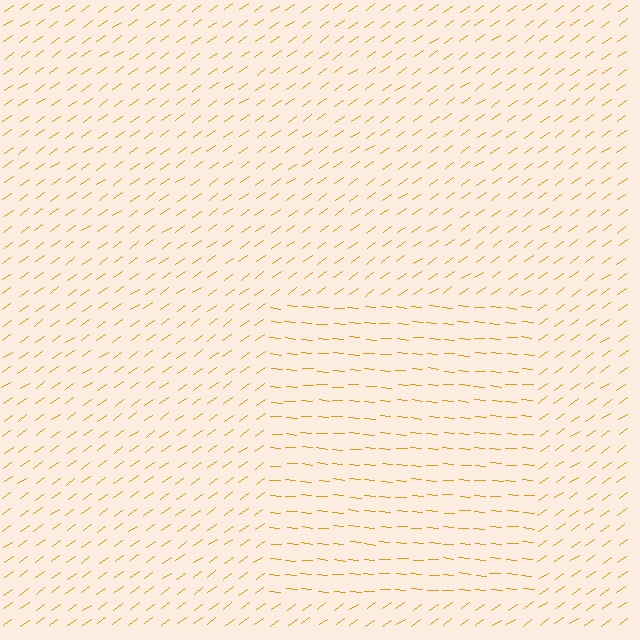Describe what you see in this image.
The image is filled with small orange line segments. A rectangle region in the image has lines oriented differently from the surrounding lines, creating a visible texture boundary.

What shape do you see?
I see a rectangle.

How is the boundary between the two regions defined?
The boundary is defined purely by a change in line orientation (approximately 40 degrees difference). All lines are the same color and thickness.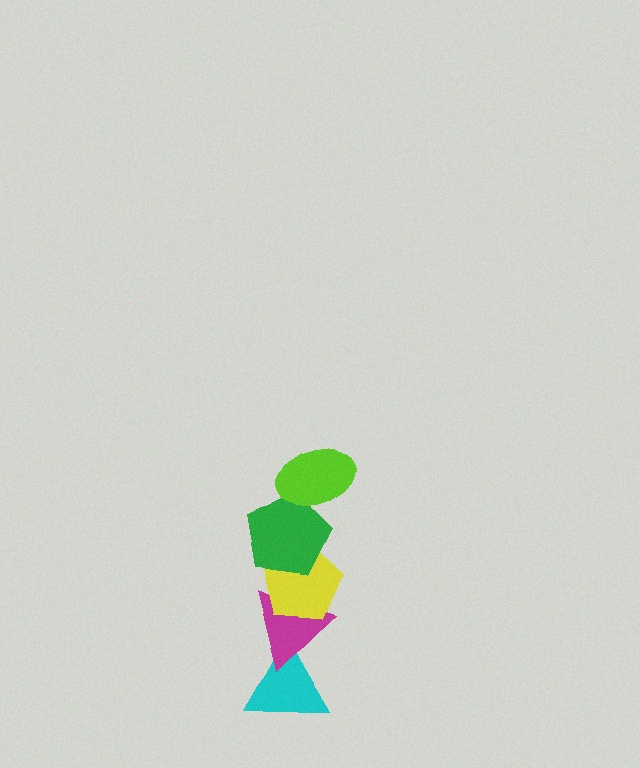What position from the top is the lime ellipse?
The lime ellipse is 1st from the top.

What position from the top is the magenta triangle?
The magenta triangle is 4th from the top.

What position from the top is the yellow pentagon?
The yellow pentagon is 3rd from the top.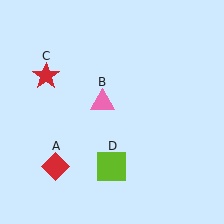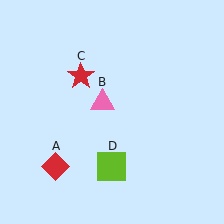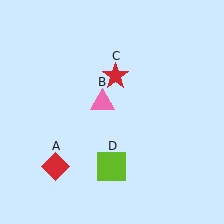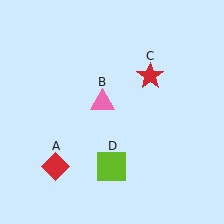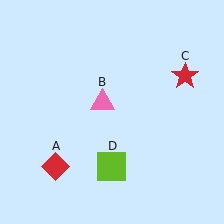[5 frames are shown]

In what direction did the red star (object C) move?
The red star (object C) moved right.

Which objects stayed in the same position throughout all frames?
Red diamond (object A) and pink triangle (object B) and lime square (object D) remained stationary.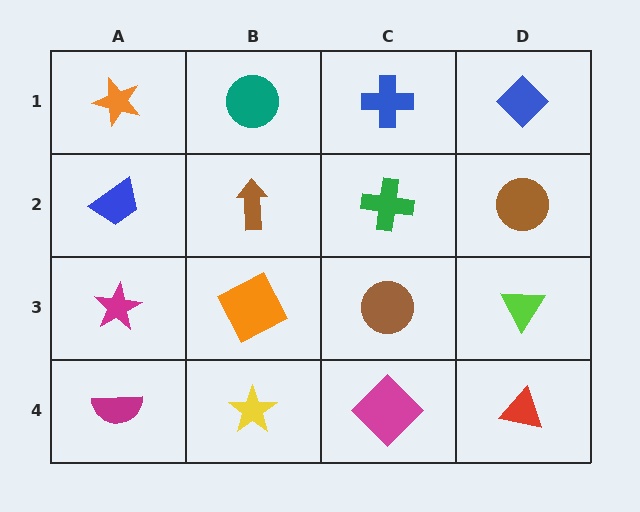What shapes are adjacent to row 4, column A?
A magenta star (row 3, column A), a yellow star (row 4, column B).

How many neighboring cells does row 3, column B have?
4.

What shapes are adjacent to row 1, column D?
A brown circle (row 2, column D), a blue cross (row 1, column C).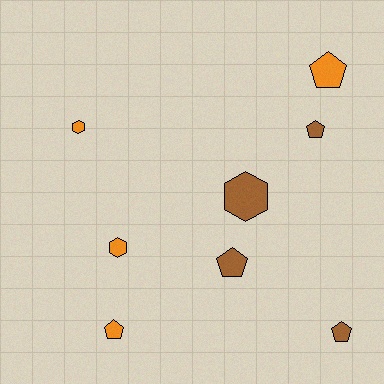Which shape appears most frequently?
Pentagon, with 5 objects.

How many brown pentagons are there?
There are 3 brown pentagons.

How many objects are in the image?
There are 8 objects.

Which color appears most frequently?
Brown, with 4 objects.